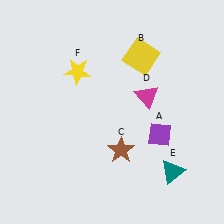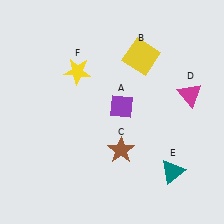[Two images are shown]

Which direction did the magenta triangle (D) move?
The magenta triangle (D) moved right.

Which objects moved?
The objects that moved are: the purple diamond (A), the magenta triangle (D).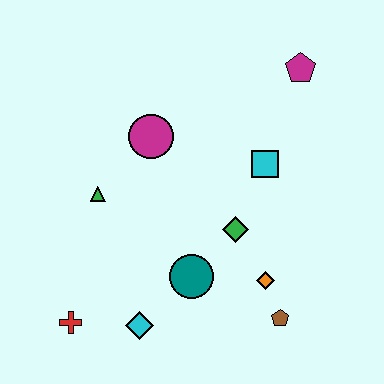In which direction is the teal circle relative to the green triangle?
The teal circle is to the right of the green triangle.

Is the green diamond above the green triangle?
No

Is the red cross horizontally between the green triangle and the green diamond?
No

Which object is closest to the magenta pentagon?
The cyan square is closest to the magenta pentagon.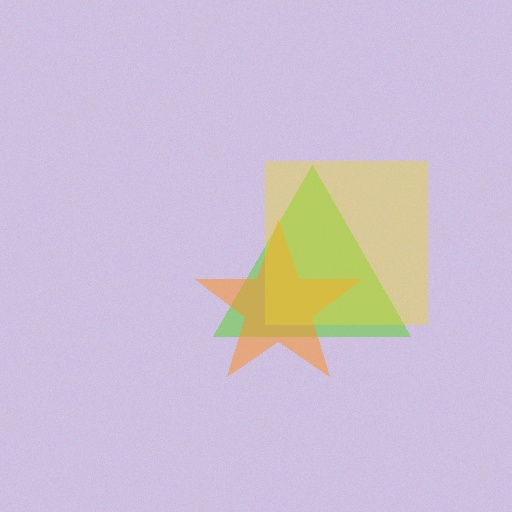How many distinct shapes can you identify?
There are 3 distinct shapes: a lime triangle, an orange star, a yellow square.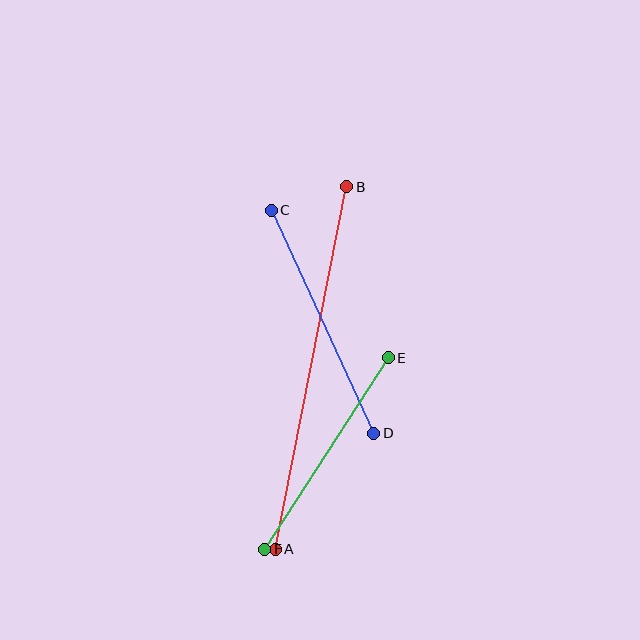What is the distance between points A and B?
The distance is approximately 369 pixels.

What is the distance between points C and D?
The distance is approximately 245 pixels.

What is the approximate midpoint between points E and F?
The midpoint is at approximately (326, 453) pixels.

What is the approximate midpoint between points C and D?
The midpoint is at approximately (322, 322) pixels.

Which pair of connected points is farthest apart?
Points A and B are farthest apart.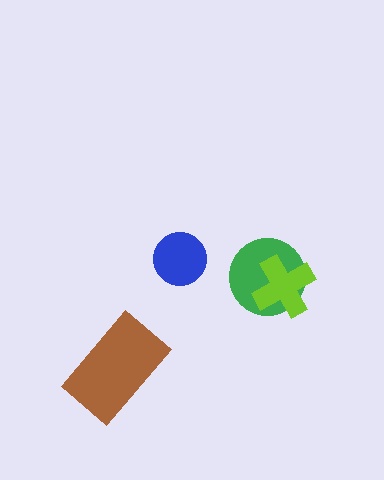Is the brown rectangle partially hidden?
No, no other shape covers it.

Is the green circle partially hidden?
Yes, it is partially covered by another shape.